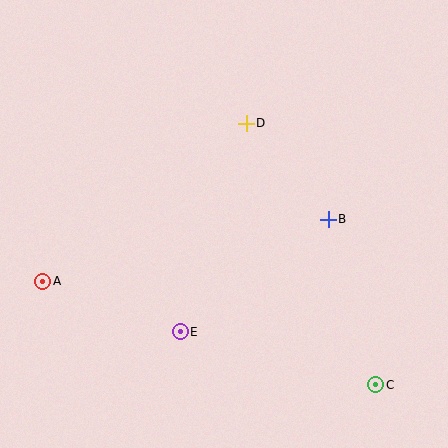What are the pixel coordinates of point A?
Point A is at (43, 281).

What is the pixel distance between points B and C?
The distance between B and C is 172 pixels.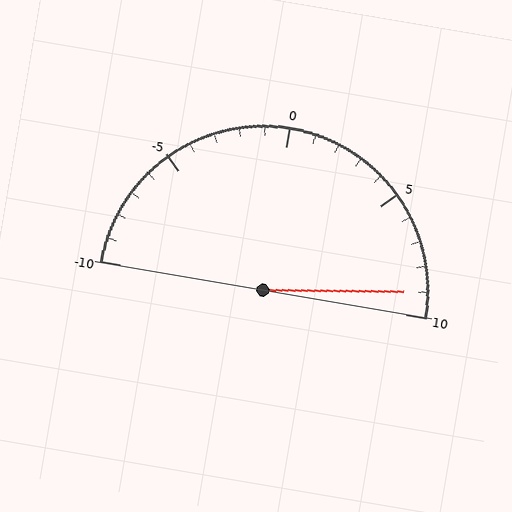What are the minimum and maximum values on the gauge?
The gauge ranges from -10 to 10.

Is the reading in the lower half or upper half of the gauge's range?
The reading is in the upper half of the range (-10 to 10).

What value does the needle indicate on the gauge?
The needle indicates approximately 9.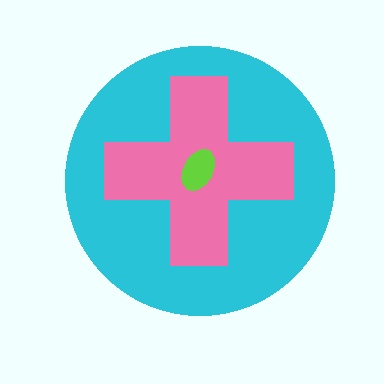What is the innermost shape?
The lime ellipse.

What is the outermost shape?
The cyan circle.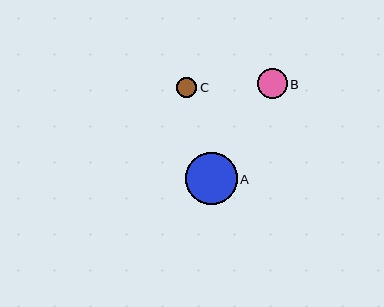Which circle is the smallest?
Circle C is the smallest with a size of approximately 20 pixels.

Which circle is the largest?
Circle A is the largest with a size of approximately 52 pixels.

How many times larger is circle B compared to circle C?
Circle B is approximately 1.5 times the size of circle C.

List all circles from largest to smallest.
From largest to smallest: A, B, C.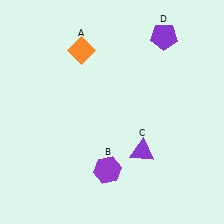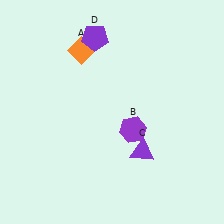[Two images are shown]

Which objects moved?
The objects that moved are: the purple hexagon (B), the purple pentagon (D).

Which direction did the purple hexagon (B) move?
The purple hexagon (B) moved up.